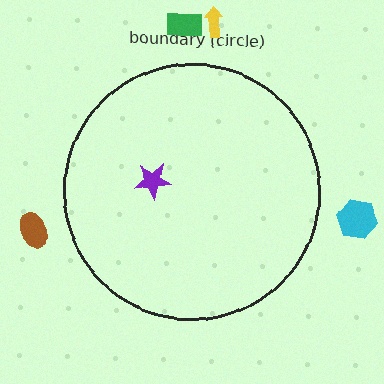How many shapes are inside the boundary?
1 inside, 4 outside.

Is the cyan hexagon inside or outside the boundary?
Outside.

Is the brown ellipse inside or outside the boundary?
Outside.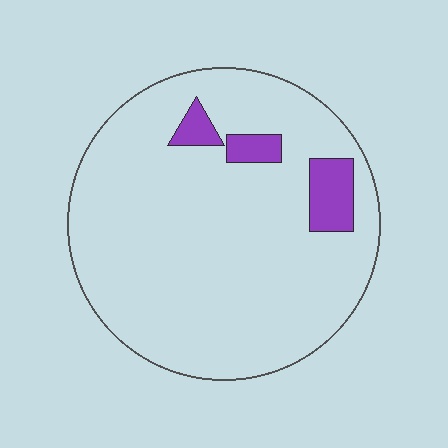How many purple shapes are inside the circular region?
3.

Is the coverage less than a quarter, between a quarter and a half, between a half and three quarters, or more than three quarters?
Less than a quarter.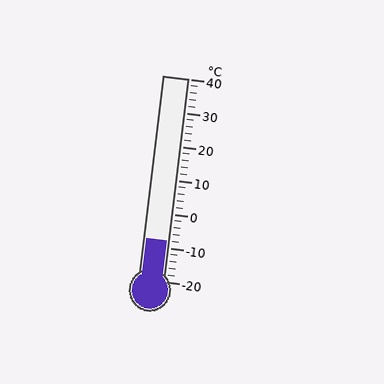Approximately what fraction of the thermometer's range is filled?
The thermometer is filled to approximately 20% of its range.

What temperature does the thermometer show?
The thermometer shows approximately -8°C.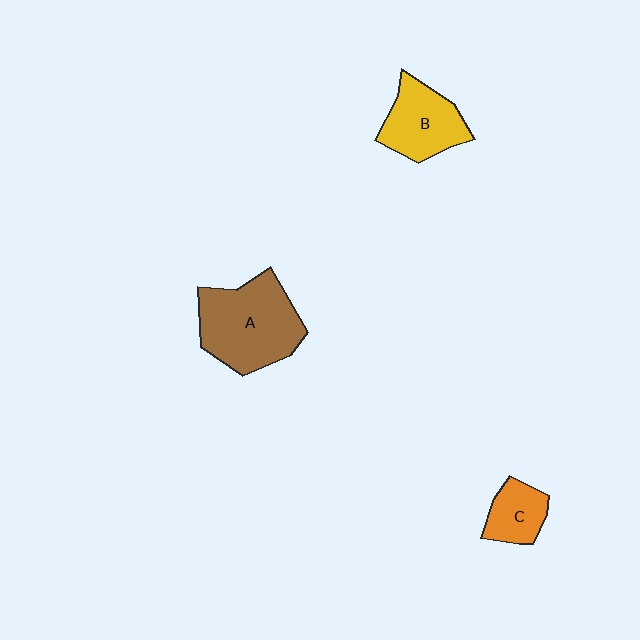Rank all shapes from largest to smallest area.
From largest to smallest: A (brown), B (yellow), C (orange).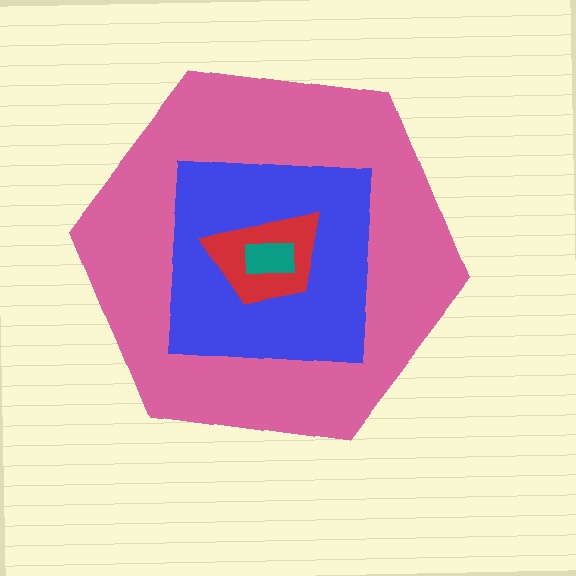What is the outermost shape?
The pink hexagon.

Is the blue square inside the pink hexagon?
Yes.